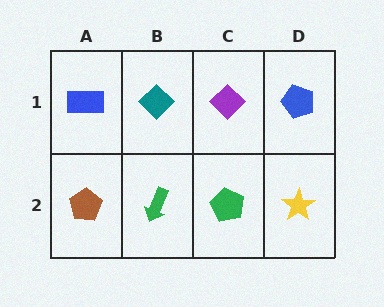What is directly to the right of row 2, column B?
A green pentagon.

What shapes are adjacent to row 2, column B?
A teal diamond (row 1, column B), a brown pentagon (row 2, column A), a green pentagon (row 2, column C).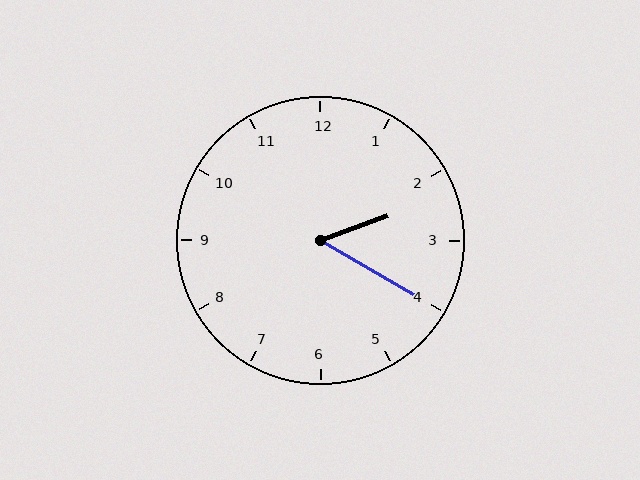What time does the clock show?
2:20.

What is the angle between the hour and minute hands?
Approximately 50 degrees.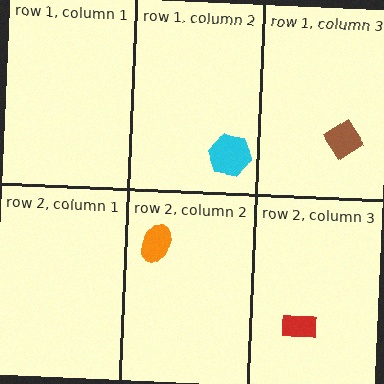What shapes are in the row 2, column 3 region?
The red rectangle.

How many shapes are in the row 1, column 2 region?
1.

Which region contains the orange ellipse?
The row 2, column 2 region.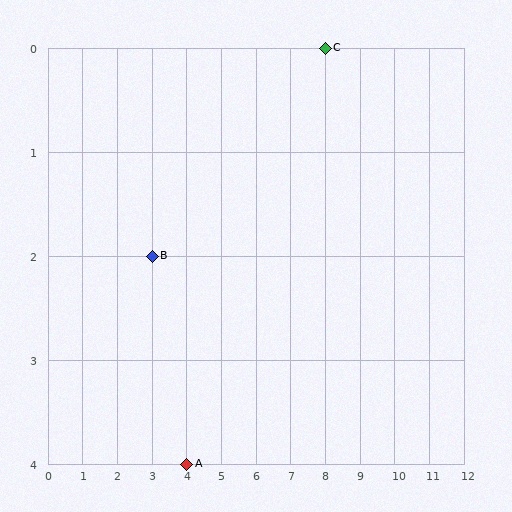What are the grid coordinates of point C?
Point C is at grid coordinates (8, 0).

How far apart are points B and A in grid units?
Points B and A are 1 column and 2 rows apart (about 2.2 grid units diagonally).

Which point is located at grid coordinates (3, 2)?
Point B is at (3, 2).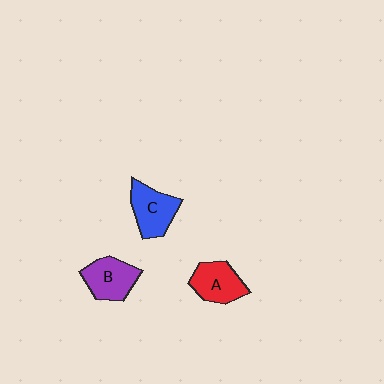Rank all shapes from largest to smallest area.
From largest to smallest: C (blue), B (purple), A (red).